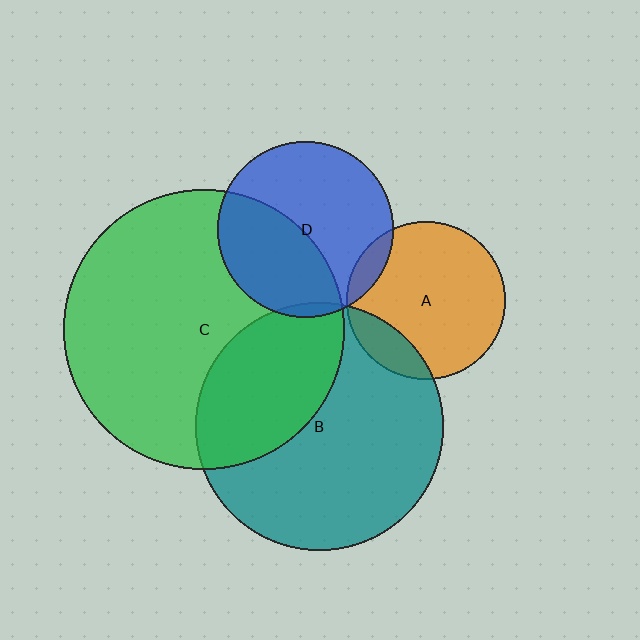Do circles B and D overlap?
Yes.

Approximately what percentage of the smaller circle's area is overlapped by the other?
Approximately 5%.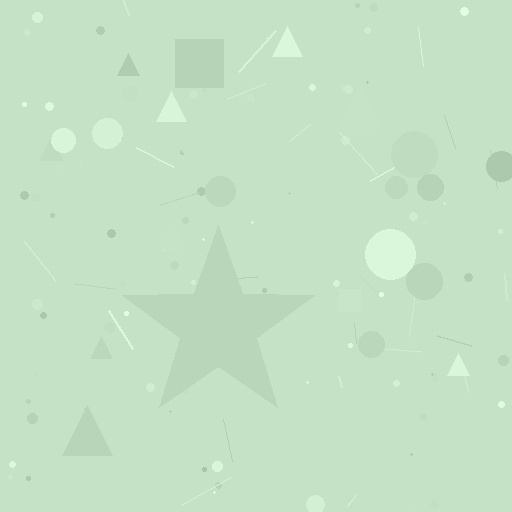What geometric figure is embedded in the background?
A star is embedded in the background.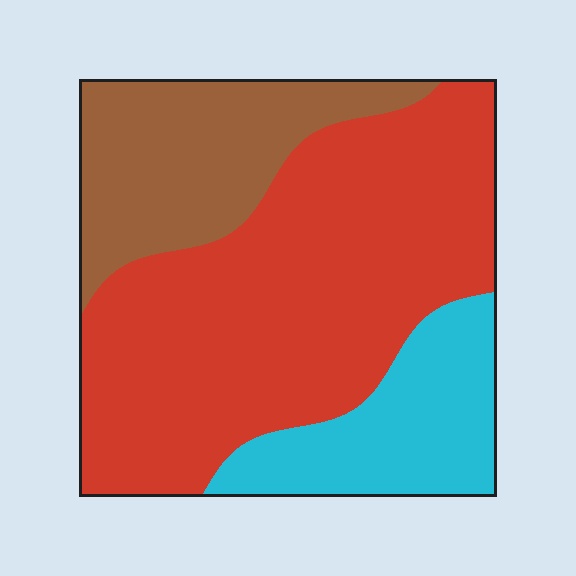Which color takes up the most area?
Red, at roughly 60%.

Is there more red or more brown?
Red.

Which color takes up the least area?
Cyan, at roughly 20%.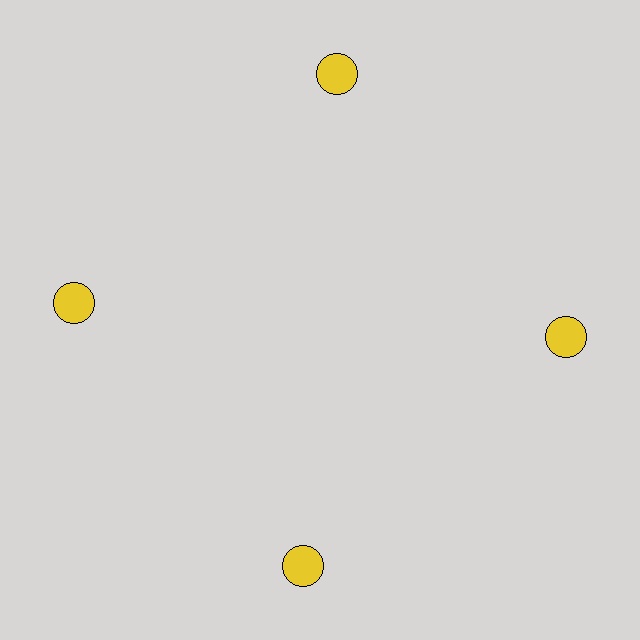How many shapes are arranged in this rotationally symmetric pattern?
There are 4 shapes, arranged in 4 groups of 1.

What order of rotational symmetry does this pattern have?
This pattern has 4-fold rotational symmetry.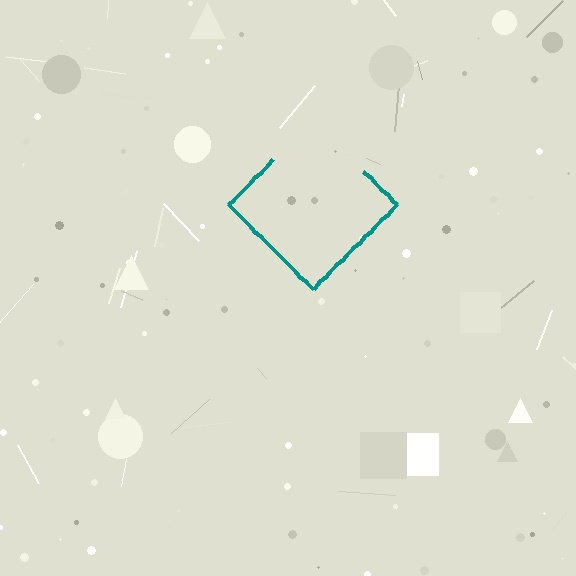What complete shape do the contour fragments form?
The contour fragments form a diamond.